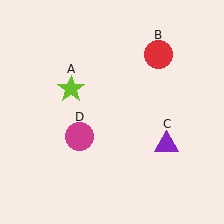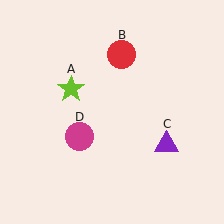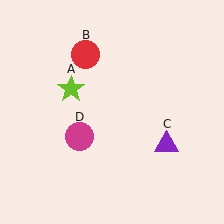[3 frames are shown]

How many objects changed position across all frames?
1 object changed position: red circle (object B).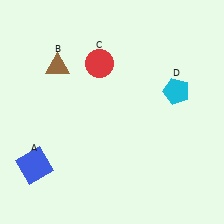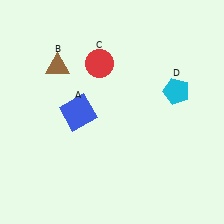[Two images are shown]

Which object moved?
The blue square (A) moved up.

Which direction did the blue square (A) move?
The blue square (A) moved up.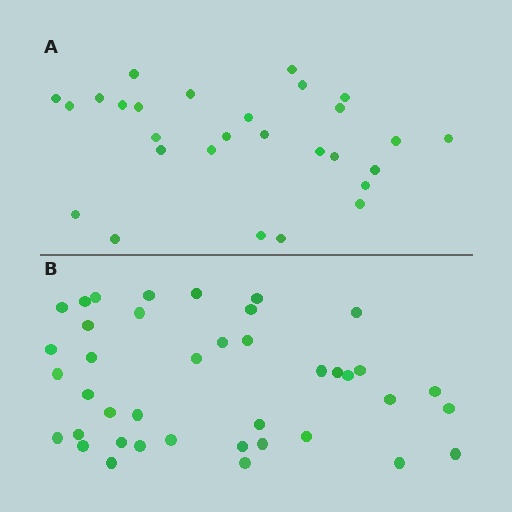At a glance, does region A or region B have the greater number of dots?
Region B (the bottom region) has more dots.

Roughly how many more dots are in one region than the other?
Region B has roughly 12 or so more dots than region A.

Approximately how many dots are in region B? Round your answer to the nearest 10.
About 40 dots.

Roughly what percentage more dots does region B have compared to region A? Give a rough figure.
About 45% more.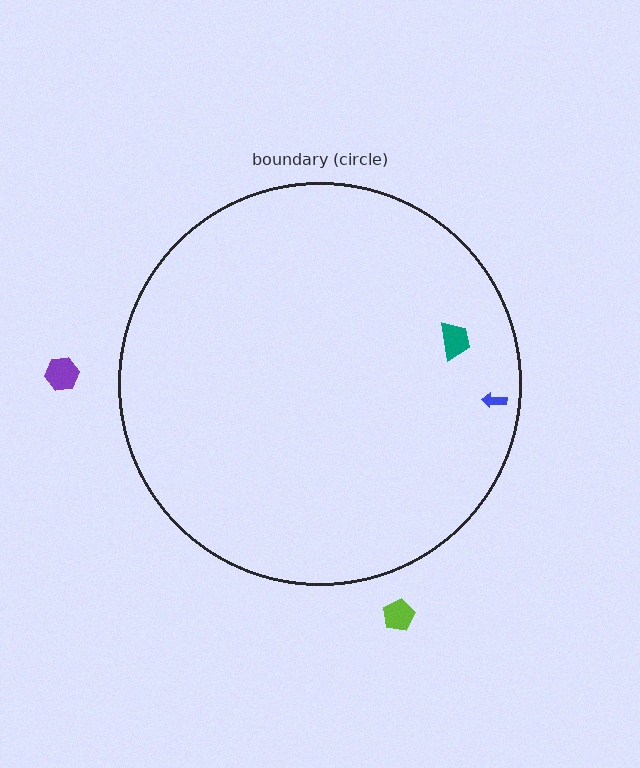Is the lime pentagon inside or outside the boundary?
Outside.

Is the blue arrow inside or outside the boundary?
Inside.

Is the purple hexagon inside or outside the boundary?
Outside.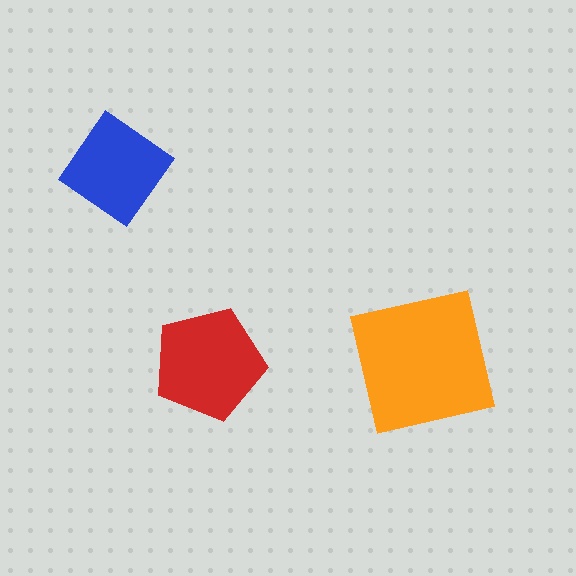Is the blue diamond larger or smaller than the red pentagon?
Smaller.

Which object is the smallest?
The blue diamond.